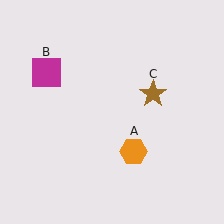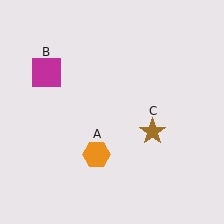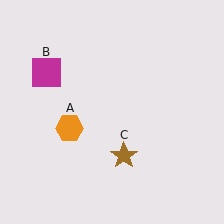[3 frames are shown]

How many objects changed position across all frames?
2 objects changed position: orange hexagon (object A), brown star (object C).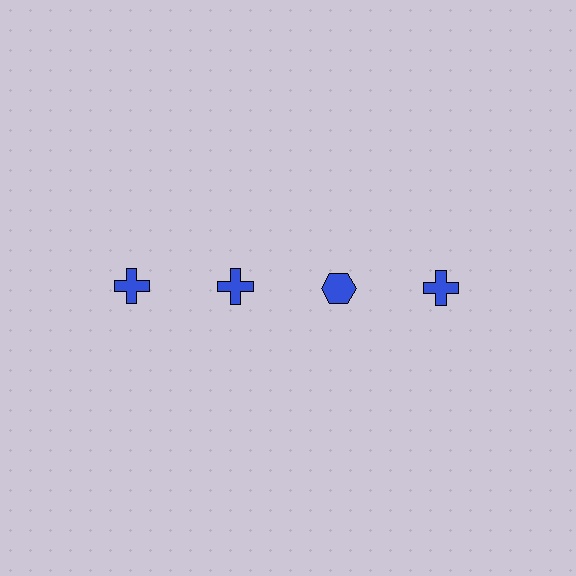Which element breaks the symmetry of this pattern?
The blue hexagon in the top row, center column breaks the symmetry. All other shapes are blue crosses.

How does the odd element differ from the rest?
It has a different shape: hexagon instead of cross.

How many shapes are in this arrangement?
There are 4 shapes arranged in a grid pattern.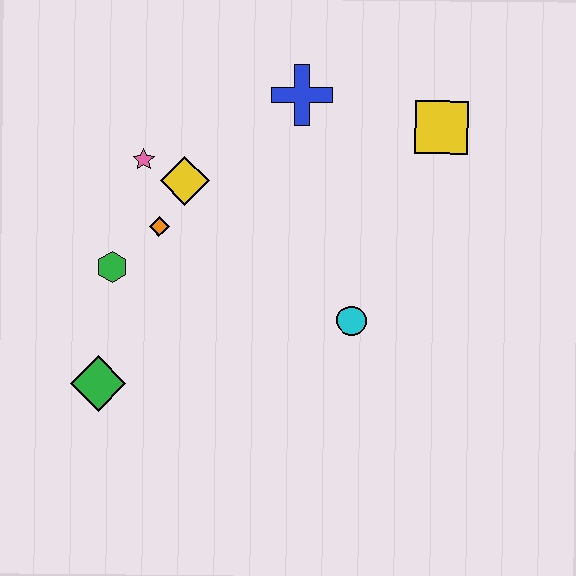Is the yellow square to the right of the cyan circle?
Yes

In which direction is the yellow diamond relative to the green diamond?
The yellow diamond is above the green diamond.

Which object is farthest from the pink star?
The yellow square is farthest from the pink star.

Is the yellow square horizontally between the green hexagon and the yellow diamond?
No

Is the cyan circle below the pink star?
Yes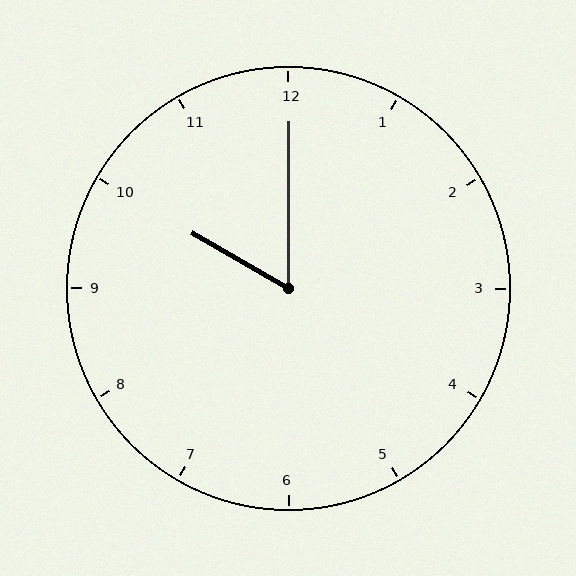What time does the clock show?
10:00.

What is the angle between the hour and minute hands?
Approximately 60 degrees.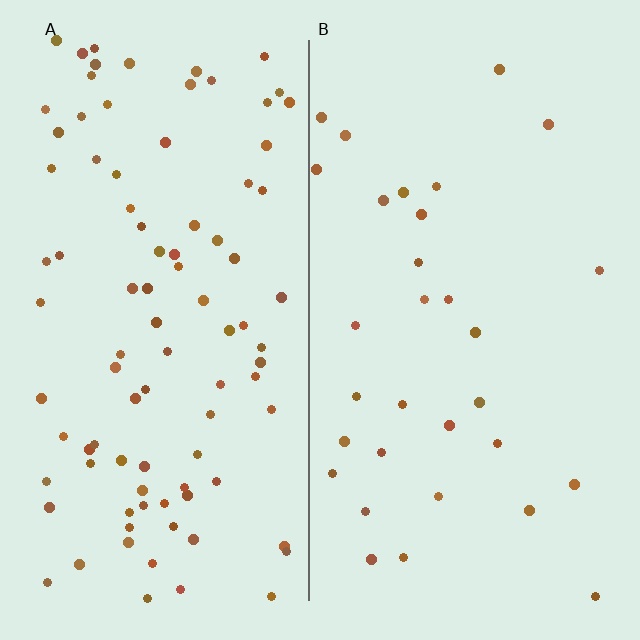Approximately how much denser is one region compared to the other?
Approximately 3.0× — region A over region B.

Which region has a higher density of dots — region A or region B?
A (the left).